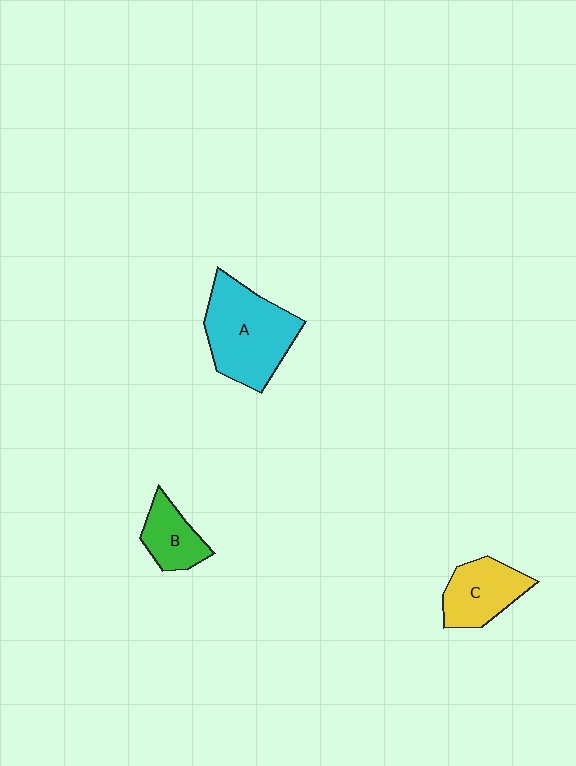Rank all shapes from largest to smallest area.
From largest to smallest: A (cyan), C (yellow), B (green).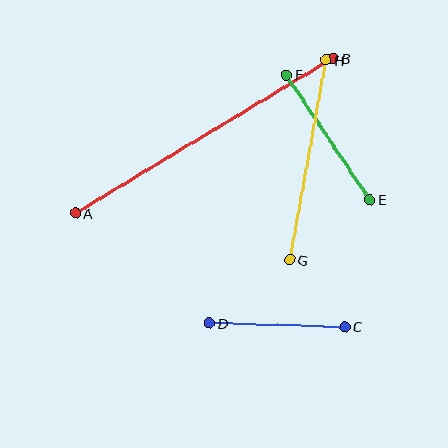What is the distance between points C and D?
The distance is approximately 135 pixels.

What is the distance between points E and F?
The distance is approximately 150 pixels.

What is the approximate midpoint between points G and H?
The midpoint is at approximately (308, 160) pixels.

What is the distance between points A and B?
The distance is approximately 300 pixels.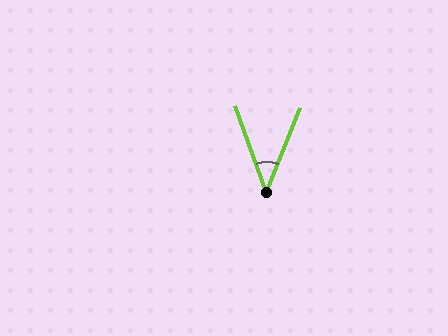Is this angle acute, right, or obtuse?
It is acute.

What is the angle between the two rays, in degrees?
Approximately 41 degrees.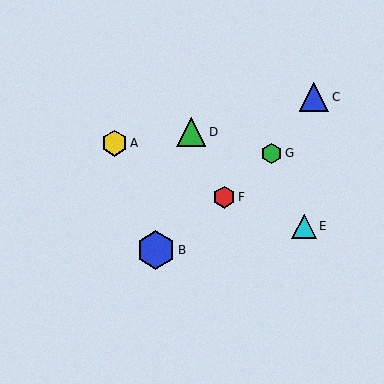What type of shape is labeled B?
Shape B is a blue hexagon.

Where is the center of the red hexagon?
The center of the red hexagon is at (224, 197).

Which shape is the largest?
The blue hexagon (labeled B) is the largest.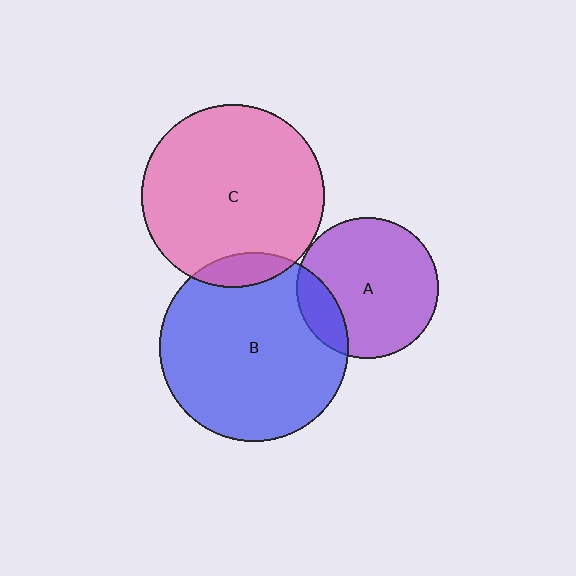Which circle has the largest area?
Circle B (blue).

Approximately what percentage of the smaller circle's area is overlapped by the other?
Approximately 10%.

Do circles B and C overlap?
Yes.